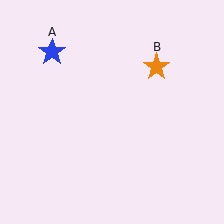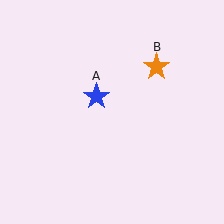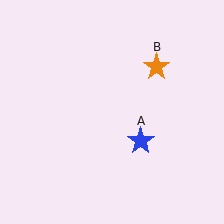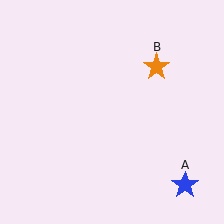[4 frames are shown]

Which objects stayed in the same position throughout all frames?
Orange star (object B) remained stationary.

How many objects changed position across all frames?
1 object changed position: blue star (object A).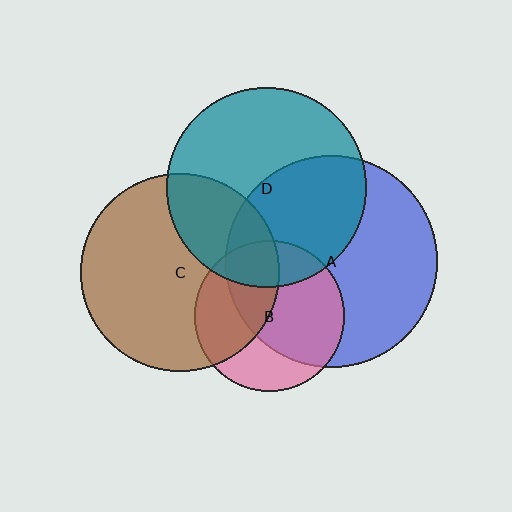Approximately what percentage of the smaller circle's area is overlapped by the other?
Approximately 60%.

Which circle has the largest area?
Circle A (blue).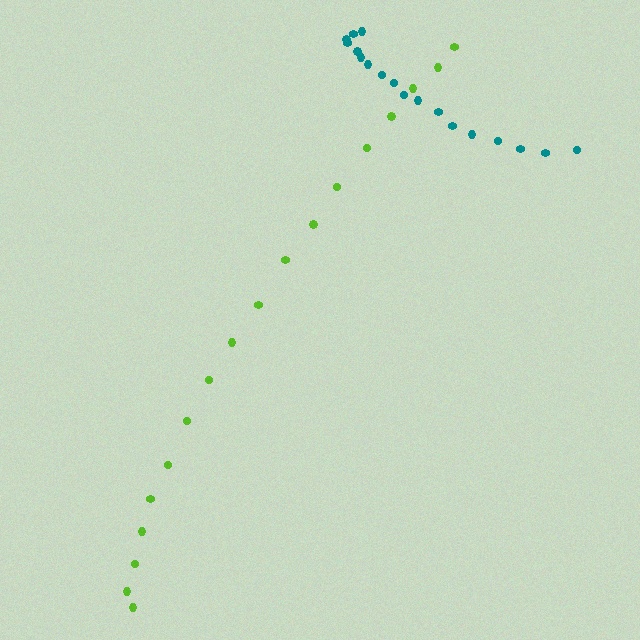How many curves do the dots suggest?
There are 2 distinct paths.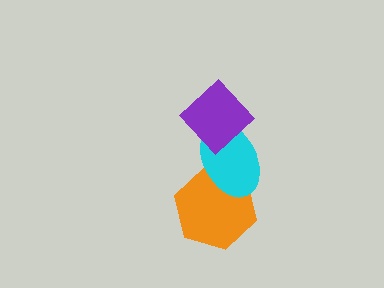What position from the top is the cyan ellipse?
The cyan ellipse is 2nd from the top.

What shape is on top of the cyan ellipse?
The purple diamond is on top of the cyan ellipse.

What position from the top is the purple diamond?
The purple diamond is 1st from the top.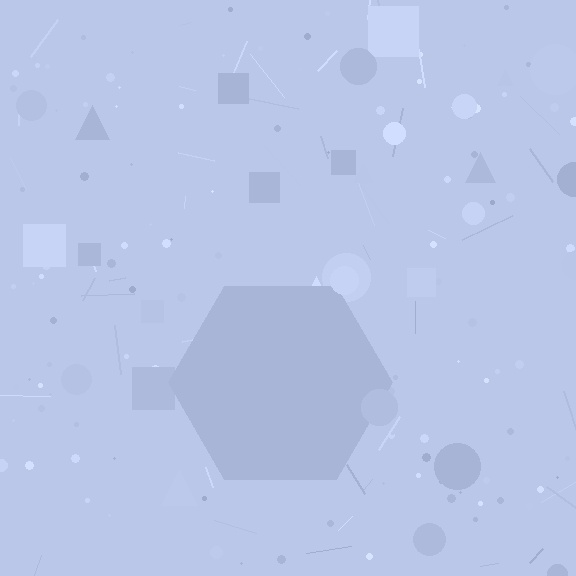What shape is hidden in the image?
A hexagon is hidden in the image.